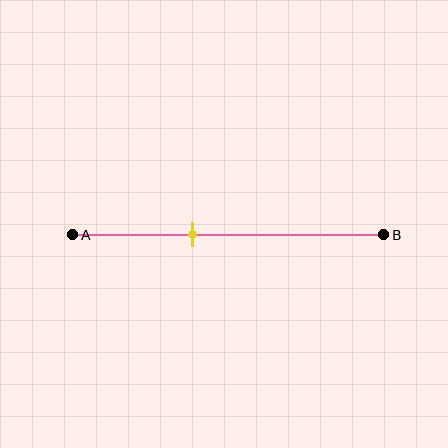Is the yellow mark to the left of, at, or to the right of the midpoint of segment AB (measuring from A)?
The yellow mark is to the left of the midpoint of segment AB.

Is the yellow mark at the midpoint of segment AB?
No, the mark is at about 40% from A, not at the 50% midpoint.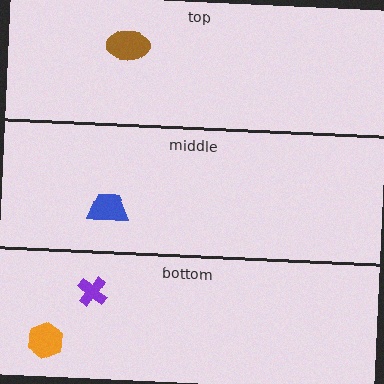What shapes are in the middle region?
The blue trapezoid.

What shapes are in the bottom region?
The orange hexagon, the purple cross.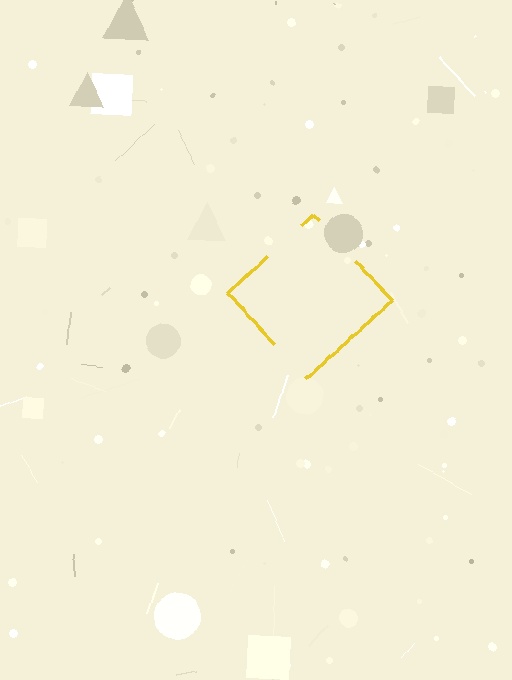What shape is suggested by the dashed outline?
The dashed outline suggests a diamond.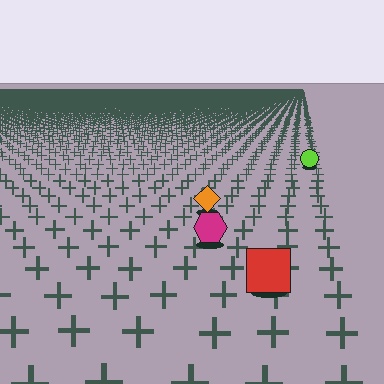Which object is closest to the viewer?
The red square is closest. The texture marks near it are larger and more spread out.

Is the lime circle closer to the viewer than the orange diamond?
No. The orange diamond is closer — you can tell from the texture gradient: the ground texture is coarser near it.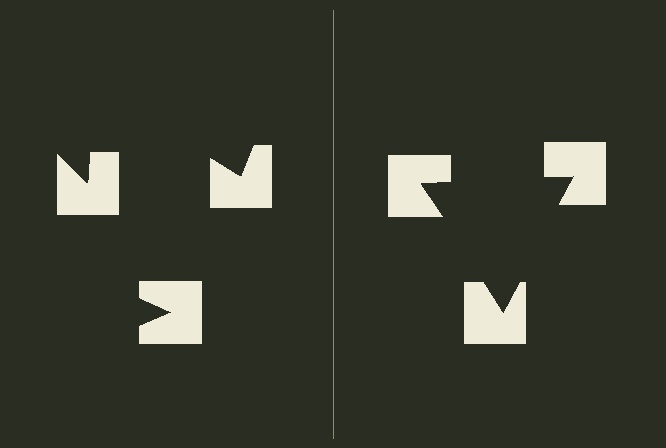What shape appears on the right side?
An illusory triangle.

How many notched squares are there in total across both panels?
6 — 3 on each side.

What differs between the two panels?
The notched squares are positioned identically on both sides; only the wedge orientations differ. On the right they align to a triangle; on the left they are misaligned.